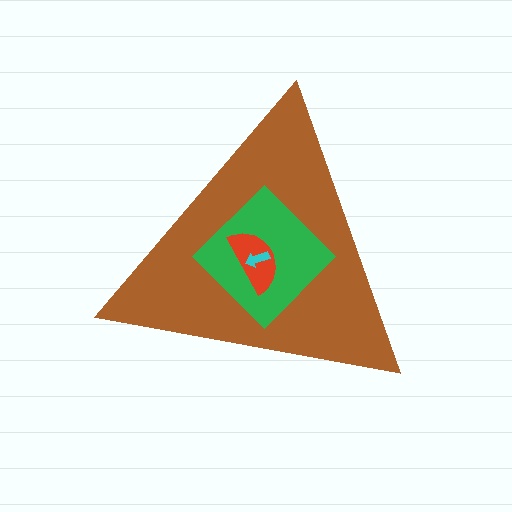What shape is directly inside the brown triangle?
The green diamond.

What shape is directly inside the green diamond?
The red semicircle.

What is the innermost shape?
The cyan arrow.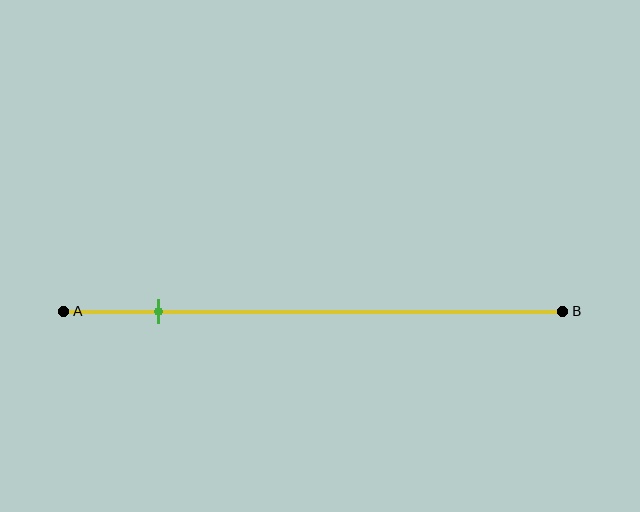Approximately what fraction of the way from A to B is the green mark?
The green mark is approximately 20% of the way from A to B.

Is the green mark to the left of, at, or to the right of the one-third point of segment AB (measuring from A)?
The green mark is to the left of the one-third point of segment AB.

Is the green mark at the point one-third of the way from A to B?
No, the mark is at about 20% from A, not at the 33% one-third point.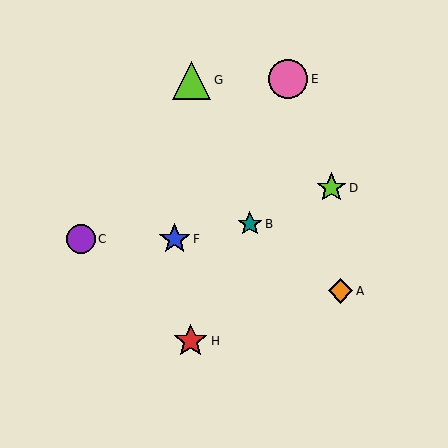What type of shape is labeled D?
Shape D is a lime star.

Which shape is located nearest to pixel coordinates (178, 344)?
The red star (labeled H) at (191, 341) is nearest to that location.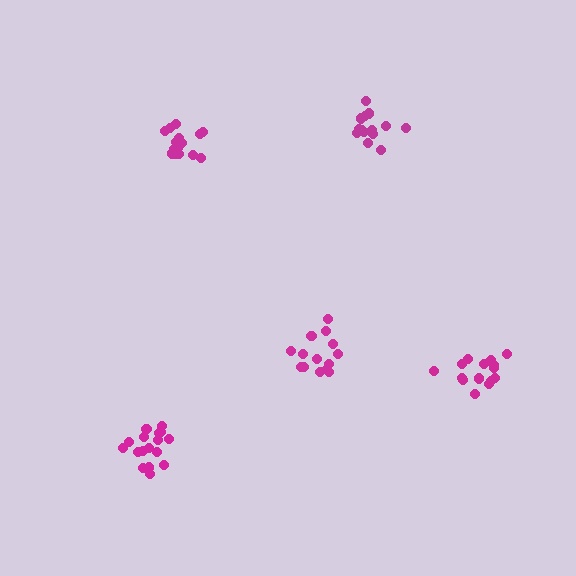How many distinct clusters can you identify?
There are 5 distinct clusters.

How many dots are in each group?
Group 1: 18 dots, Group 2: 16 dots, Group 3: 15 dots, Group 4: 17 dots, Group 5: 15 dots (81 total).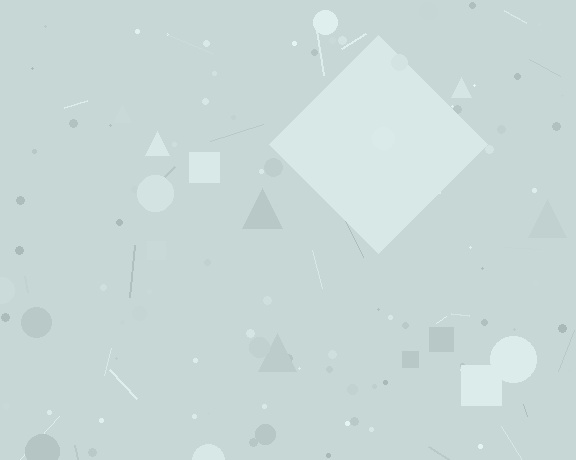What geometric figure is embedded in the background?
A diamond is embedded in the background.